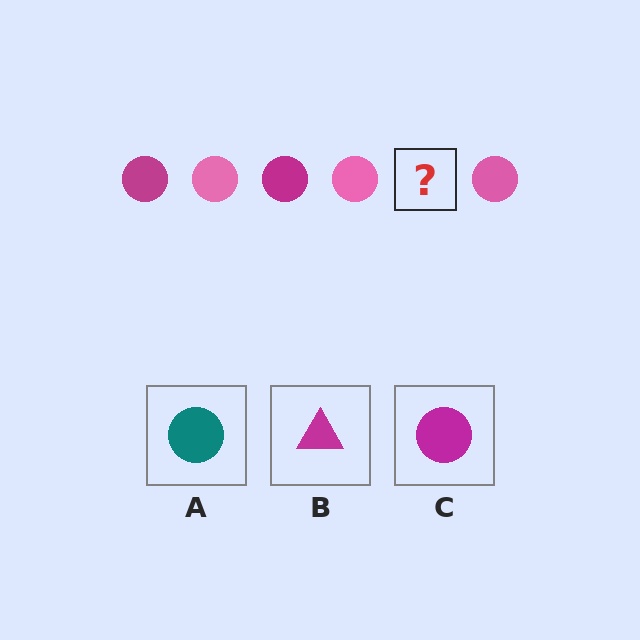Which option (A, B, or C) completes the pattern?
C.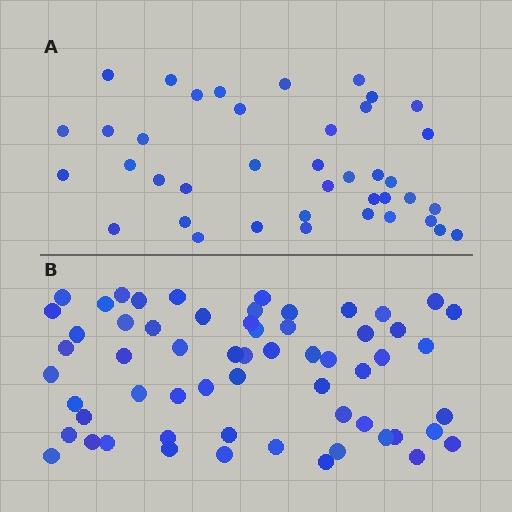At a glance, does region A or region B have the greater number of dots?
Region B (the bottom region) has more dots.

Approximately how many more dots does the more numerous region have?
Region B has approximately 20 more dots than region A.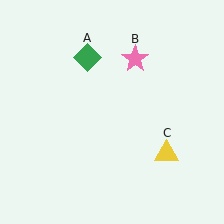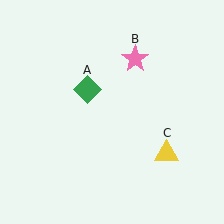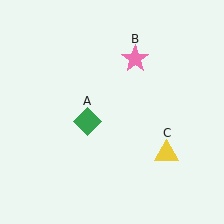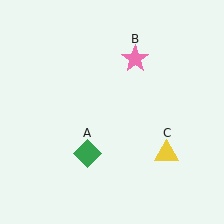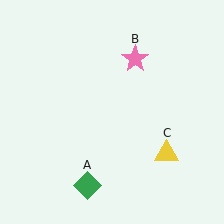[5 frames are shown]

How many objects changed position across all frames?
1 object changed position: green diamond (object A).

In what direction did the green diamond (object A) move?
The green diamond (object A) moved down.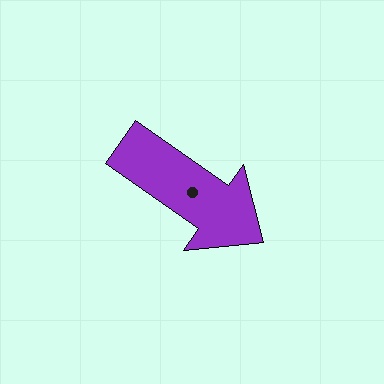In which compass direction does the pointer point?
Southeast.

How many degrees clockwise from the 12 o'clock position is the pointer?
Approximately 125 degrees.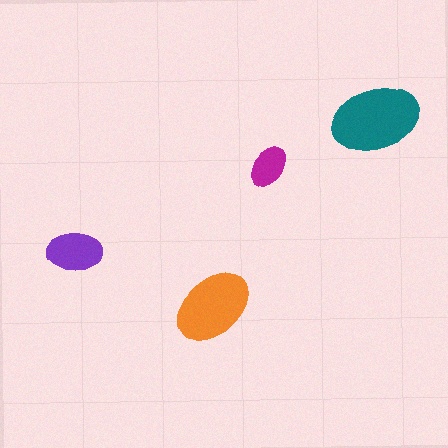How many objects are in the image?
There are 4 objects in the image.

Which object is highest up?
The teal ellipse is topmost.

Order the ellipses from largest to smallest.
the teal one, the orange one, the purple one, the magenta one.